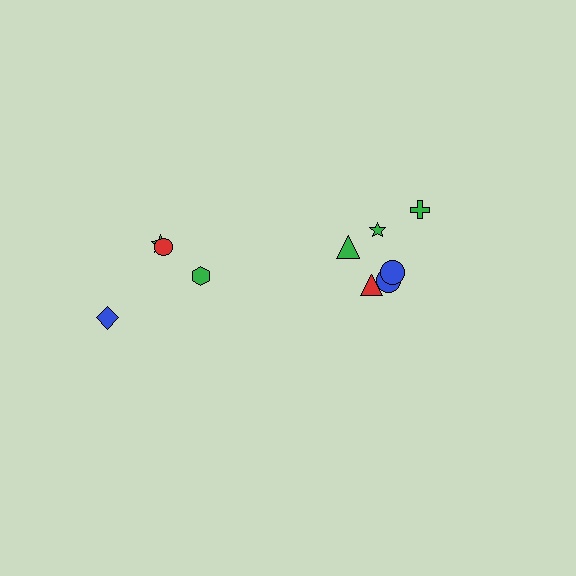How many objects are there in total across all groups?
There are 10 objects.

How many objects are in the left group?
There are 4 objects.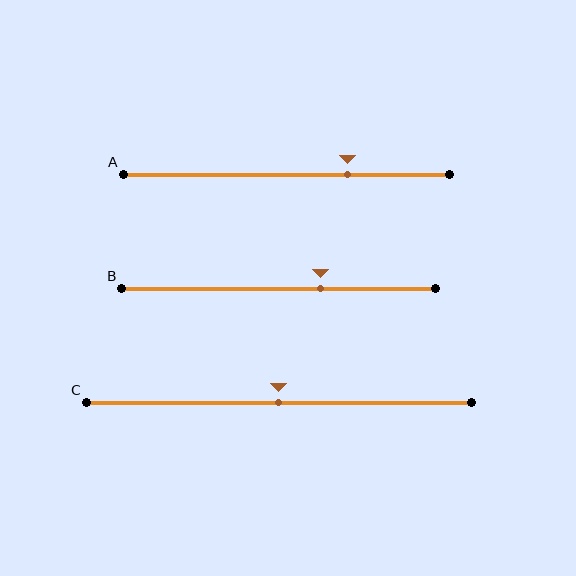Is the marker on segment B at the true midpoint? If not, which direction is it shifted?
No, the marker on segment B is shifted to the right by about 14% of the segment length.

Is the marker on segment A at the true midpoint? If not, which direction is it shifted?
No, the marker on segment A is shifted to the right by about 19% of the segment length.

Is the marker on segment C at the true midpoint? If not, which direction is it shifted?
Yes, the marker on segment C is at the true midpoint.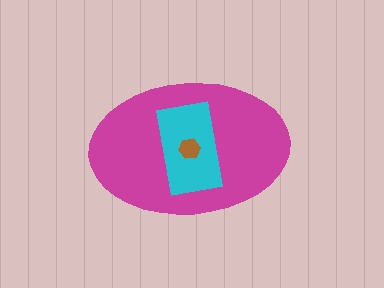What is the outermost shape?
The magenta ellipse.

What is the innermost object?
The brown hexagon.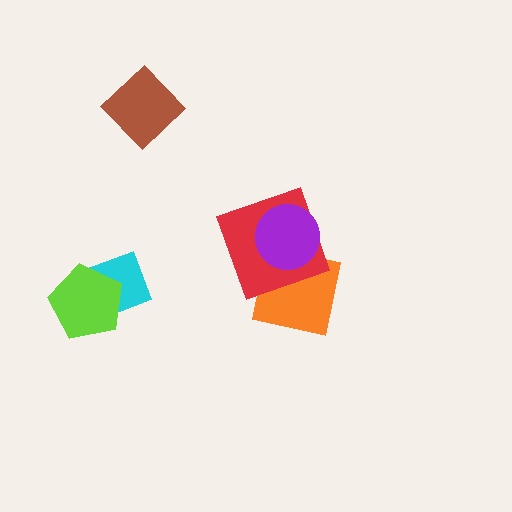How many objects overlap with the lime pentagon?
1 object overlaps with the lime pentagon.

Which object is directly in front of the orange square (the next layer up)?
The red square is directly in front of the orange square.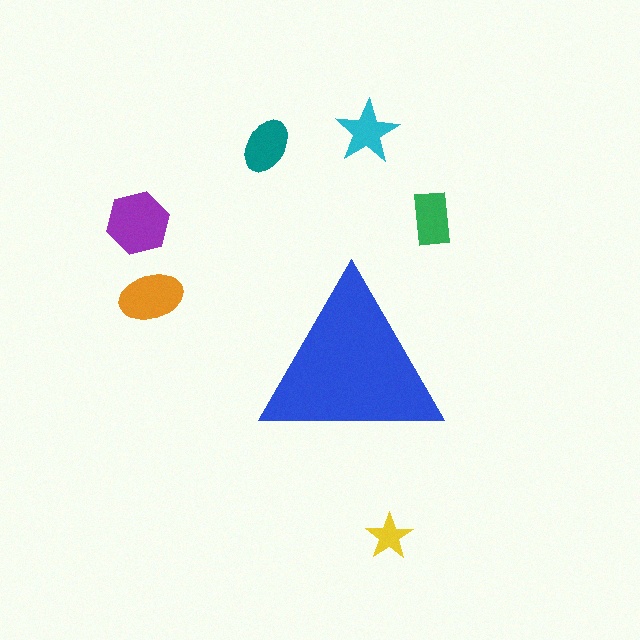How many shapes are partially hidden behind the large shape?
0 shapes are partially hidden.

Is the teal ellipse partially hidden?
No, the teal ellipse is fully visible.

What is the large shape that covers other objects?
A blue triangle.